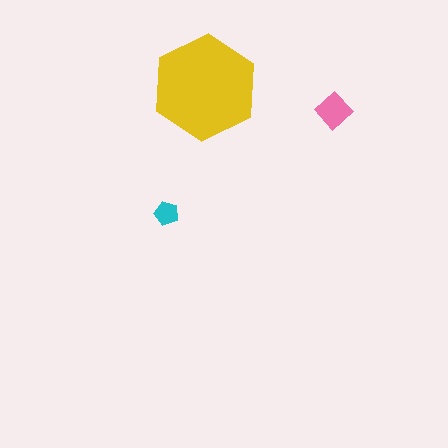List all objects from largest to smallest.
The yellow hexagon, the pink diamond, the cyan pentagon.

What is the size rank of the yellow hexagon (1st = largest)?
1st.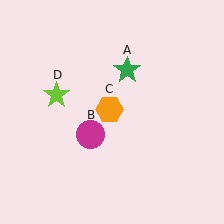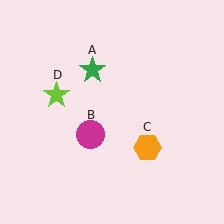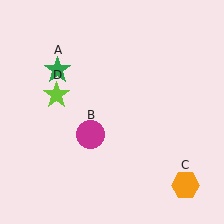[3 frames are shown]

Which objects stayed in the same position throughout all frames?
Magenta circle (object B) and lime star (object D) remained stationary.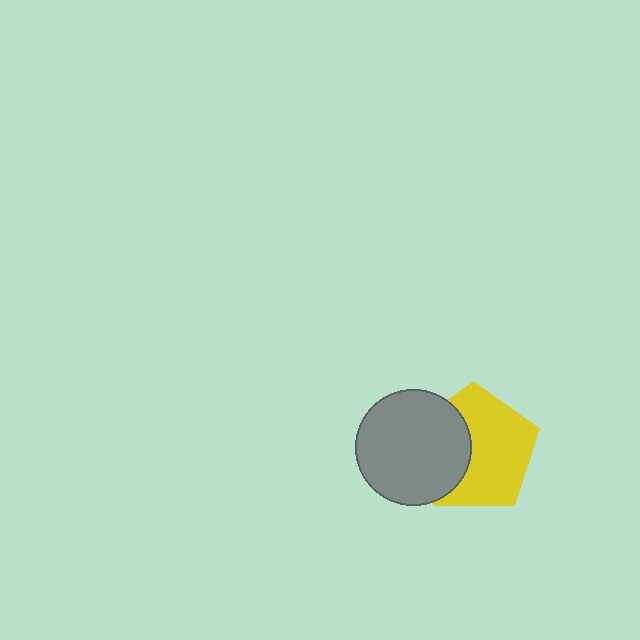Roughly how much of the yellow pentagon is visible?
About half of it is visible (roughly 63%).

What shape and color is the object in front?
The object in front is a gray circle.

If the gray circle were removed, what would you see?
You would see the complete yellow pentagon.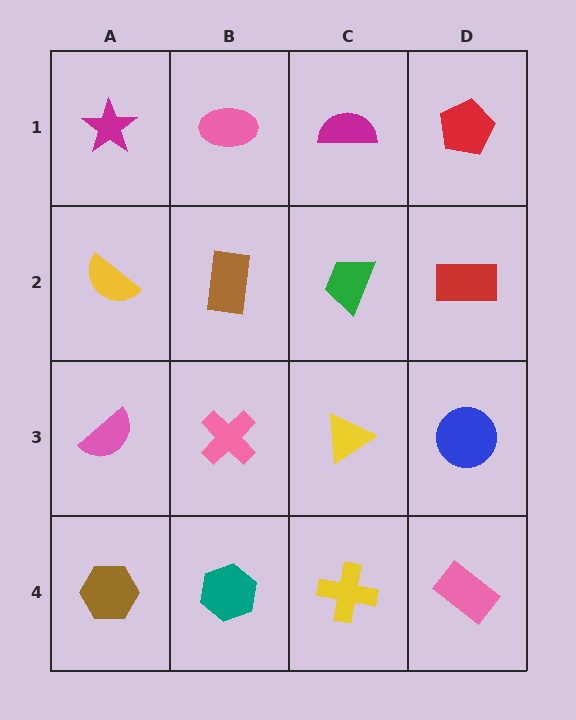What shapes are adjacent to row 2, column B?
A pink ellipse (row 1, column B), a pink cross (row 3, column B), a yellow semicircle (row 2, column A), a green trapezoid (row 2, column C).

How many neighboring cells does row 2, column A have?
3.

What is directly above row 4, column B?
A pink cross.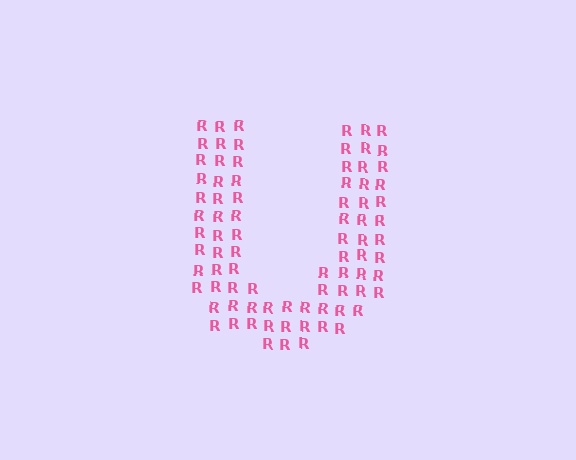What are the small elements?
The small elements are letter R's.